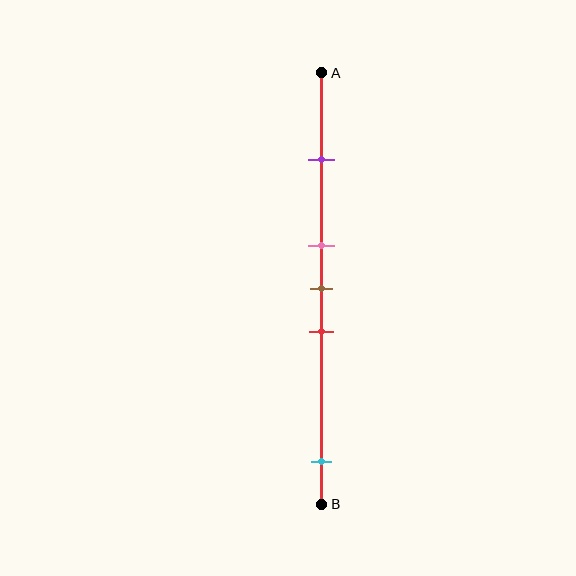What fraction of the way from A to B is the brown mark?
The brown mark is approximately 50% (0.5) of the way from A to B.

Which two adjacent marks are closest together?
The pink and brown marks are the closest adjacent pair.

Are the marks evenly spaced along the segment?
No, the marks are not evenly spaced.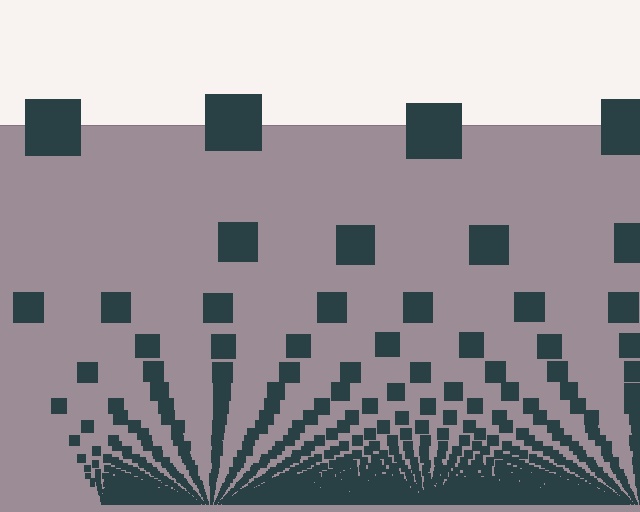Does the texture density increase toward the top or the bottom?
Density increases toward the bottom.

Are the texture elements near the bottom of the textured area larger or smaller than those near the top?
Smaller. The gradient is inverted — elements near the bottom are smaller and denser.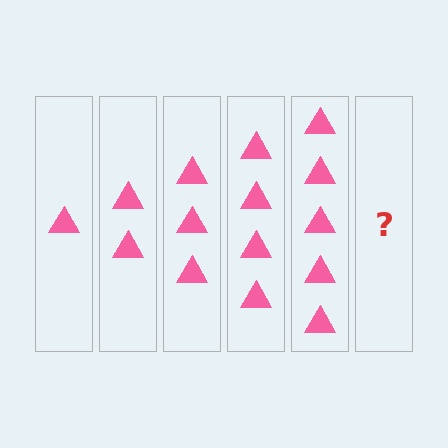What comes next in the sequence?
The next element should be 6 triangles.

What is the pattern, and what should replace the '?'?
The pattern is that each step adds one more triangle. The '?' should be 6 triangles.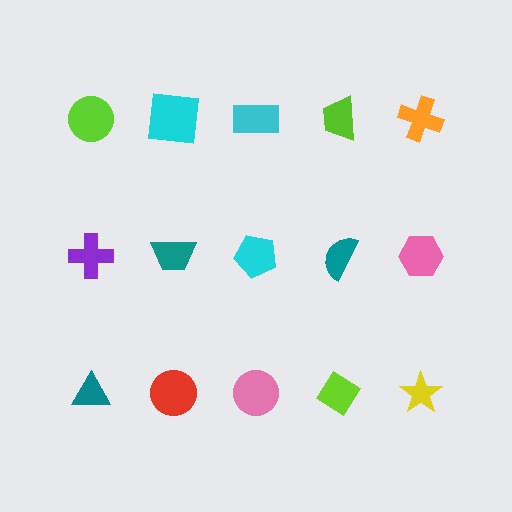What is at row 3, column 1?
A teal triangle.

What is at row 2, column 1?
A purple cross.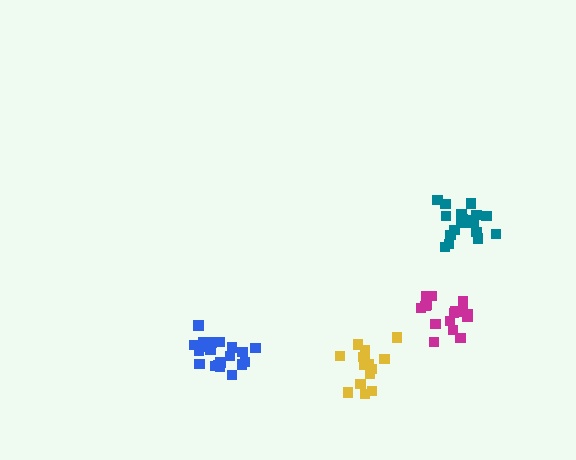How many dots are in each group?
Group 1: 19 dots, Group 2: 16 dots, Group 3: 15 dots, Group 4: 21 dots (71 total).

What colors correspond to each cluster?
The clusters are colored: teal, magenta, yellow, blue.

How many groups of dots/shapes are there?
There are 4 groups.